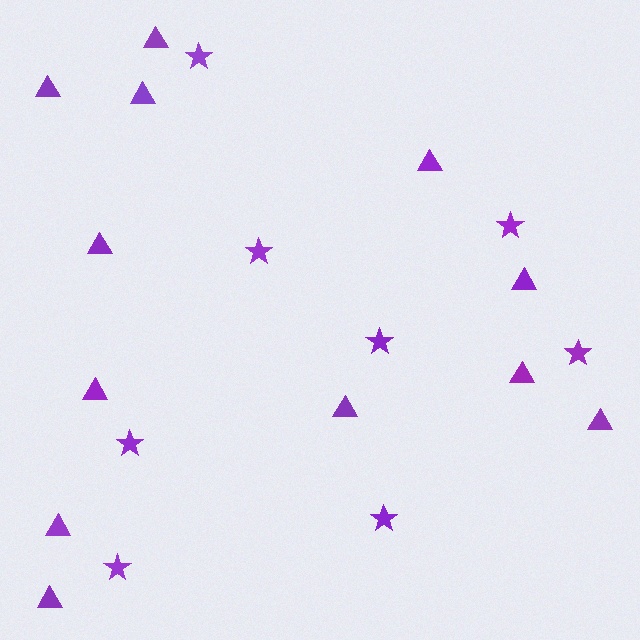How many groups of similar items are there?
There are 2 groups: one group of triangles (12) and one group of stars (8).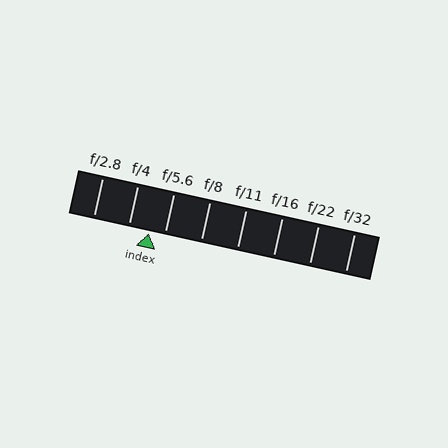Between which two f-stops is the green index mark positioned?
The index mark is between f/4 and f/5.6.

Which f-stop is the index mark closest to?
The index mark is closest to f/5.6.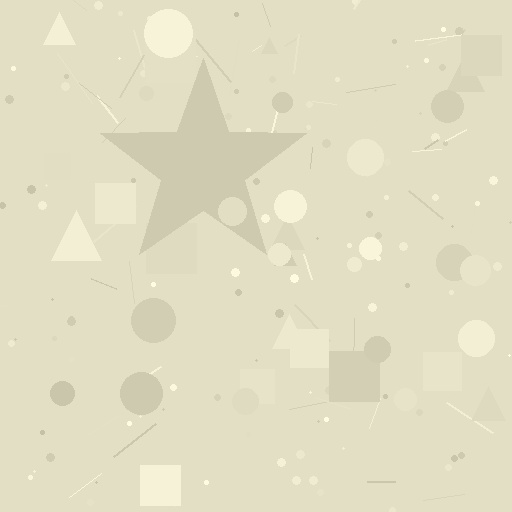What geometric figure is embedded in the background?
A star is embedded in the background.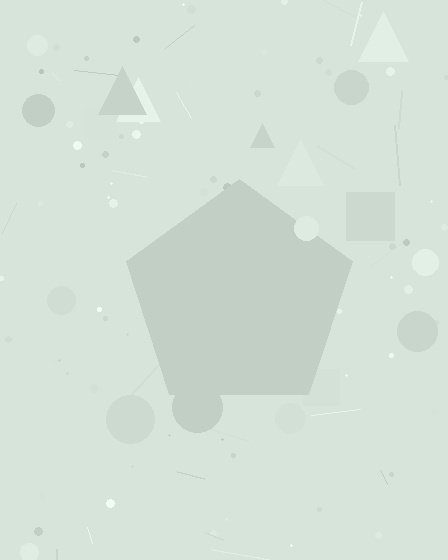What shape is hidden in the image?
A pentagon is hidden in the image.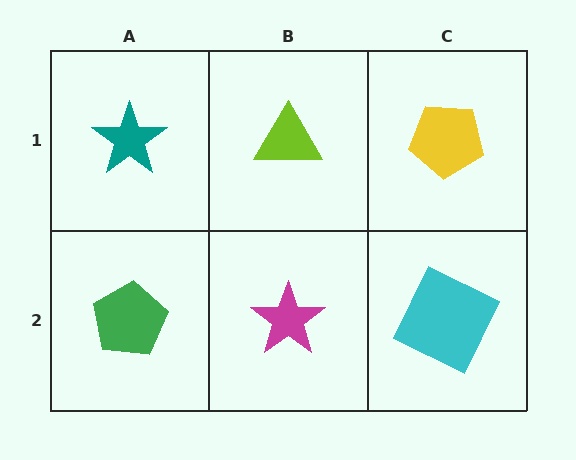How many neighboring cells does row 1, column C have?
2.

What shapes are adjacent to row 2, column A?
A teal star (row 1, column A), a magenta star (row 2, column B).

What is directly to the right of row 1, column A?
A lime triangle.